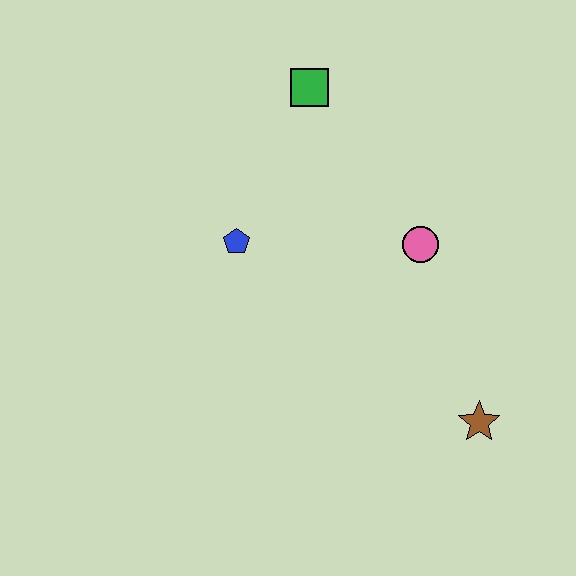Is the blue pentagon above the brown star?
Yes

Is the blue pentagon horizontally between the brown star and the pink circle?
No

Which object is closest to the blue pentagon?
The green square is closest to the blue pentagon.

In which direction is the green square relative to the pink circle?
The green square is above the pink circle.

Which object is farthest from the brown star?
The green square is farthest from the brown star.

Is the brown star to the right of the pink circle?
Yes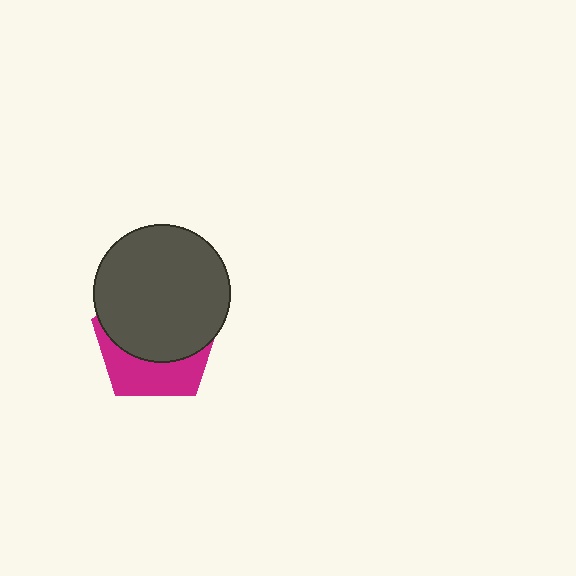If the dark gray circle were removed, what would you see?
You would see the complete magenta pentagon.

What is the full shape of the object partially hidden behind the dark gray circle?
The partially hidden object is a magenta pentagon.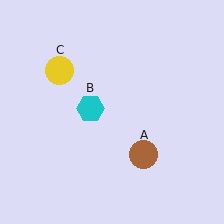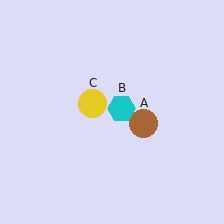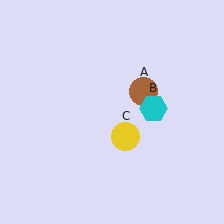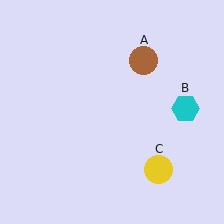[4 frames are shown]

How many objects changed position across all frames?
3 objects changed position: brown circle (object A), cyan hexagon (object B), yellow circle (object C).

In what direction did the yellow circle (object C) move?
The yellow circle (object C) moved down and to the right.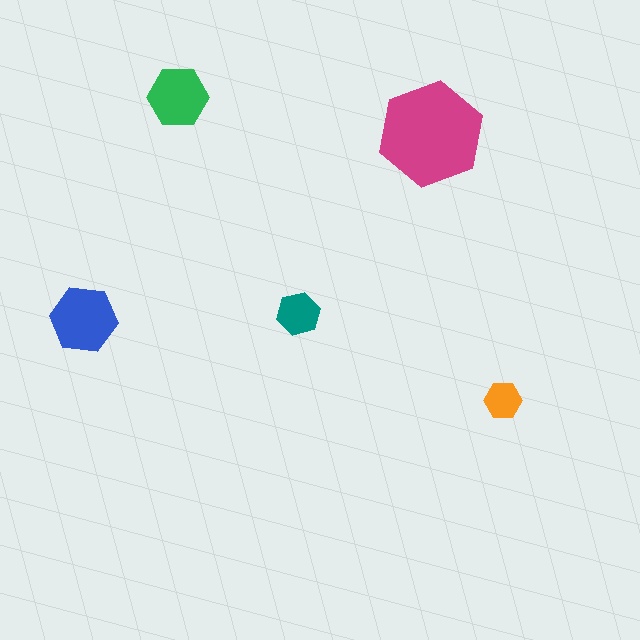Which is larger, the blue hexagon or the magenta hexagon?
The magenta one.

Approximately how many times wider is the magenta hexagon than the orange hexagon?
About 3 times wider.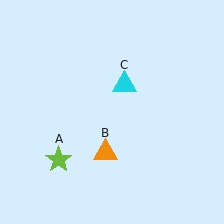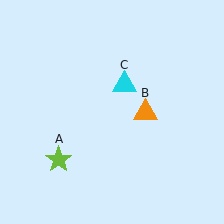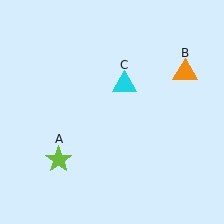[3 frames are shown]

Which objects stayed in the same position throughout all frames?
Lime star (object A) and cyan triangle (object C) remained stationary.